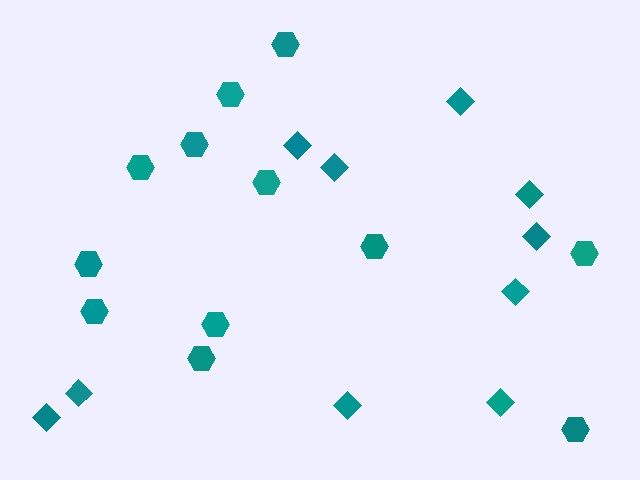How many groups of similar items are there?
There are 2 groups: one group of diamonds (10) and one group of hexagons (12).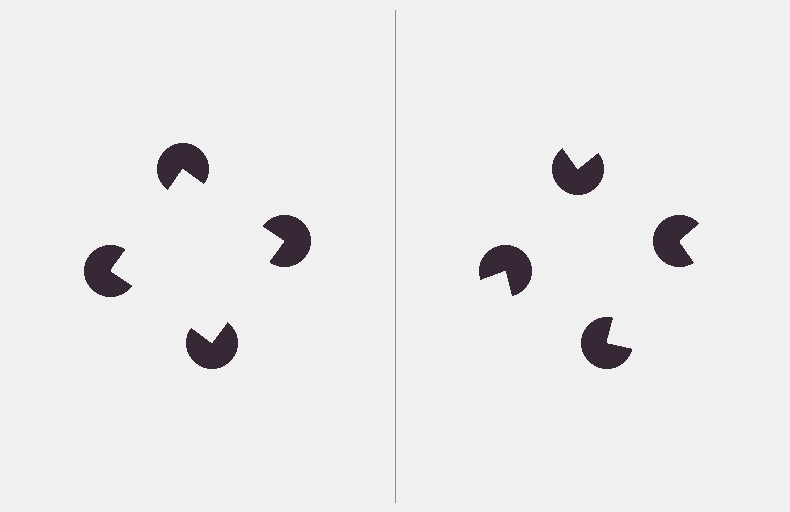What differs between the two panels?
The pac-man discs are positioned identically on both sides; only the wedge orientations differ. On the left they align to a square; on the right they are misaligned.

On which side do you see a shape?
An illusory square appears on the left side. On the right side the wedge cuts are rotated, so no coherent shape forms.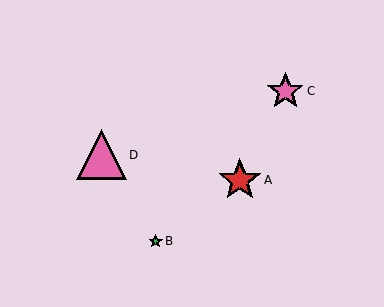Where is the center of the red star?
The center of the red star is at (240, 180).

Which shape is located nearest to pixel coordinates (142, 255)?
The green star (labeled B) at (156, 241) is nearest to that location.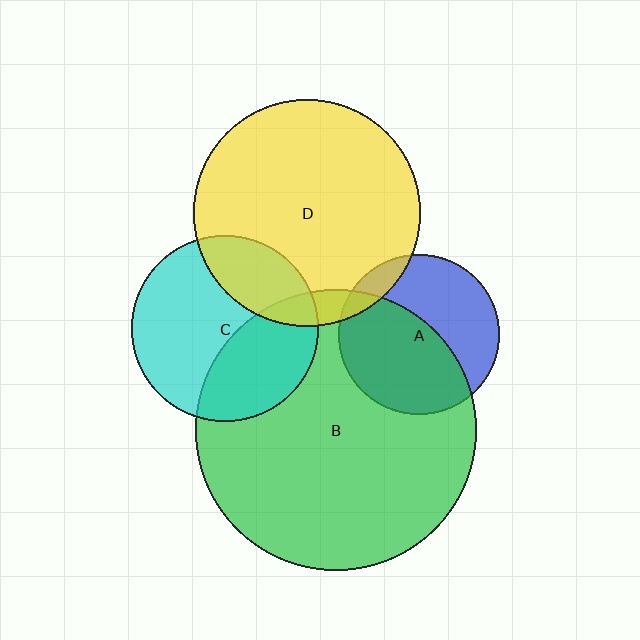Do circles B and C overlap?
Yes.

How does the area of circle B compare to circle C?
Approximately 2.3 times.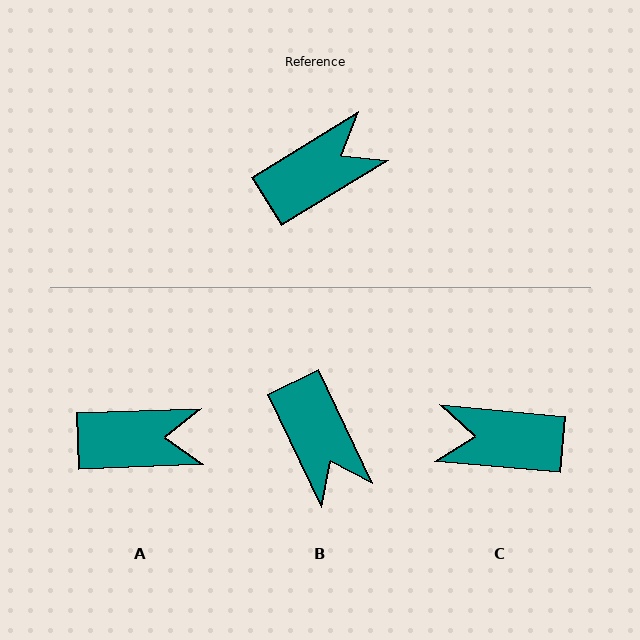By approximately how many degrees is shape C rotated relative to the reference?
Approximately 143 degrees counter-clockwise.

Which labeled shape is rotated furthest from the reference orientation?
C, about 143 degrees away.